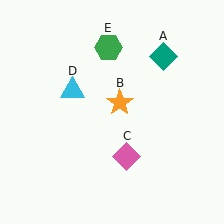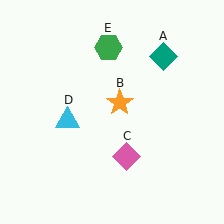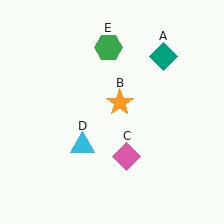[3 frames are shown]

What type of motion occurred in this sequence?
The cyan triangle (object D) rotated counterclockwise around the center of the scene.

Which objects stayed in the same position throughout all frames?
Teal diamond (object A) and orange star (object B) and pink diamond (object C) and green hexagon (object E) remained stationary.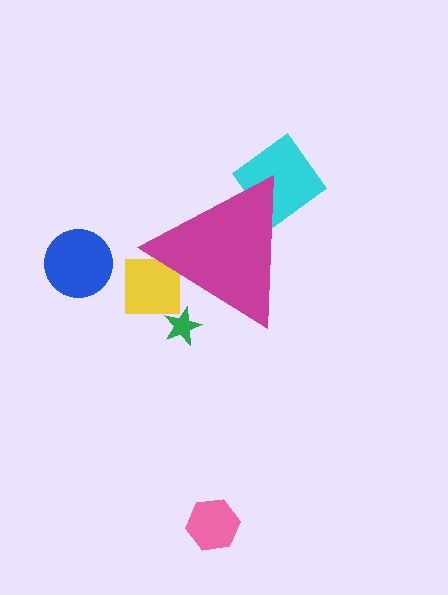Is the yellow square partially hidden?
Yes, the yellow square is partially hidden behind the magenta triangle.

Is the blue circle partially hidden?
No, the blue circle is fully visible.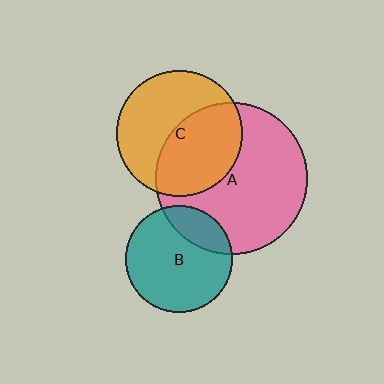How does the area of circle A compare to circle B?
Approximately 2.0 times.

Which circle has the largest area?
Circle A (pink).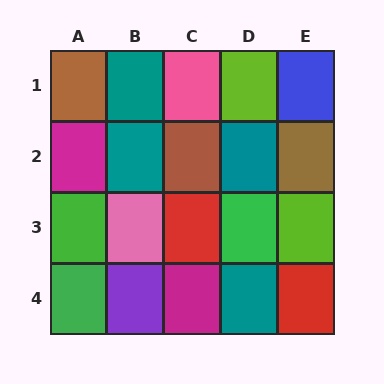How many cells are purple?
1 cell is purple.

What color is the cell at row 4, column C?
Magenta.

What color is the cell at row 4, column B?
Purple.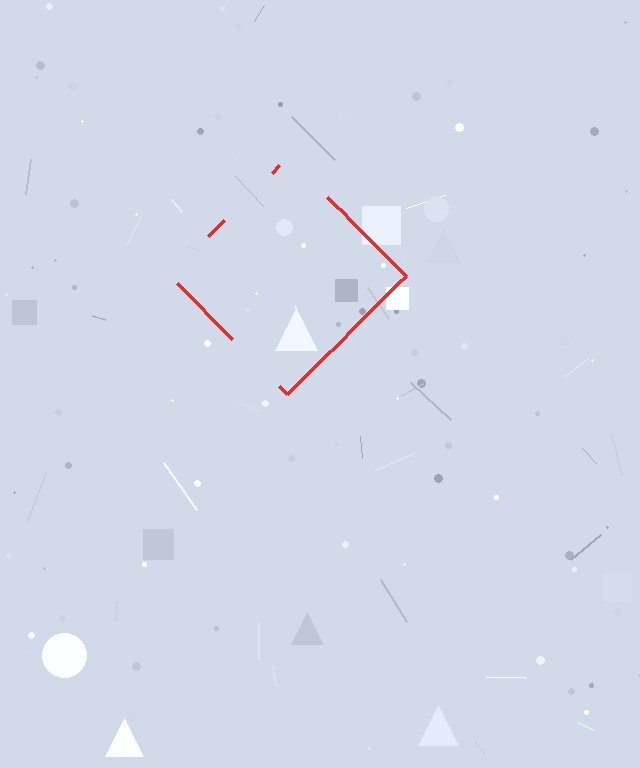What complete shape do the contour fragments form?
The contour fragments form a diamond.